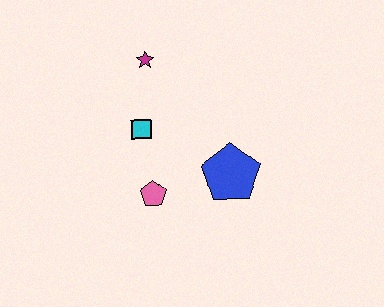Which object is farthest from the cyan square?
The blue pentagon is farthest from the cyan square.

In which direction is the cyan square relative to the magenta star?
The cyan square is below the magenta star.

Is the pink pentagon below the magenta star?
Yes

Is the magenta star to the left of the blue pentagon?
Yes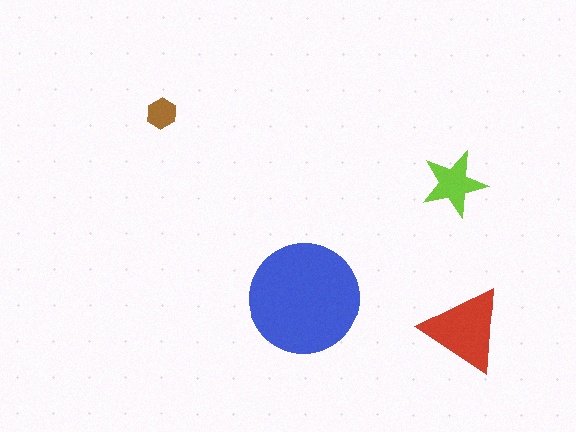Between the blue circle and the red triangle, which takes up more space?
The blue circle.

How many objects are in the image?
There are 4 objects in the image.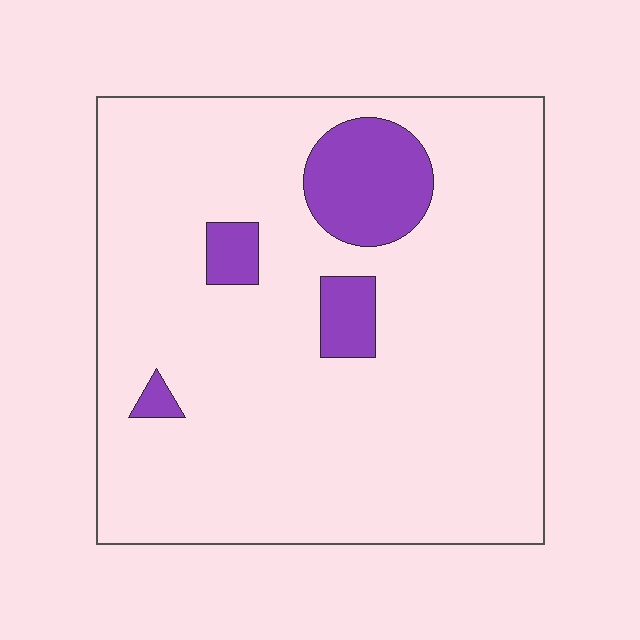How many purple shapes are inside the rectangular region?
4.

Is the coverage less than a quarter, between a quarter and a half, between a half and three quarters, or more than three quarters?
Less than a quarter.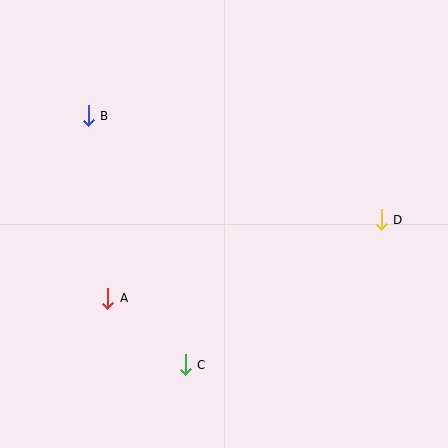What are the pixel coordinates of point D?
Point D is at (381, 220).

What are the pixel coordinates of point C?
Point C is at (185, 365).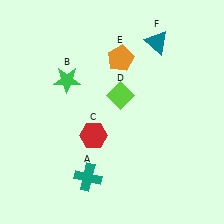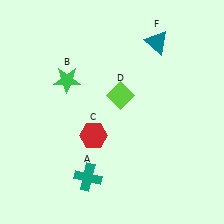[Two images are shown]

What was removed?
The orange pentagon (E) was removed in Image 2.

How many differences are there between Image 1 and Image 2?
There is 1 difference between the two images.